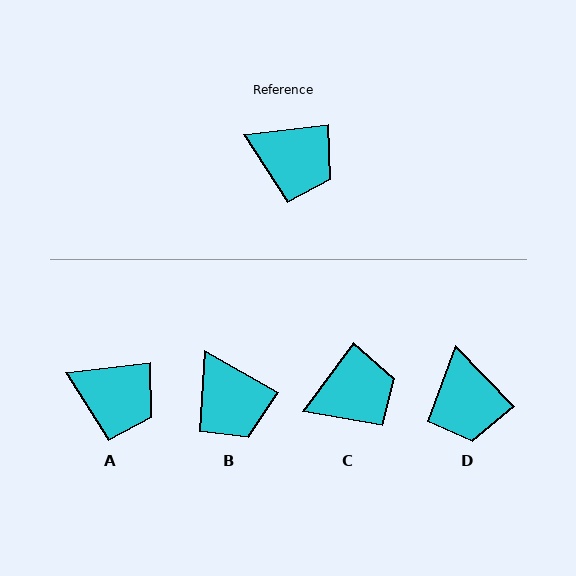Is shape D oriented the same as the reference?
No, it is off by about 52 degrees.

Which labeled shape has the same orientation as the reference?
A.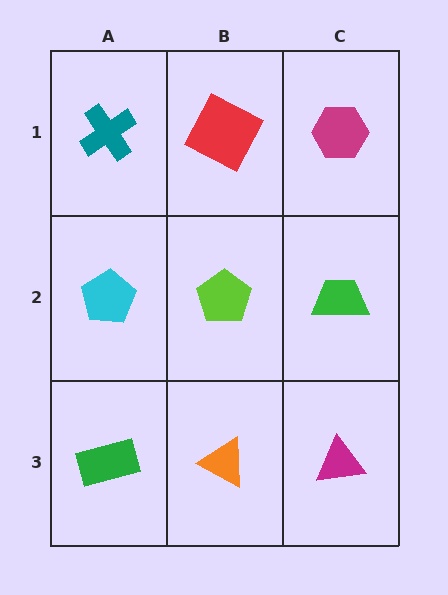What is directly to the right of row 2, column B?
A green trapezoid.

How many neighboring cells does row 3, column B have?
3.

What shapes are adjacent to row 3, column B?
A lime pentagon (row 2, column B), a green rectangle (row 3, column A), a magenta triangle (row 3, column C).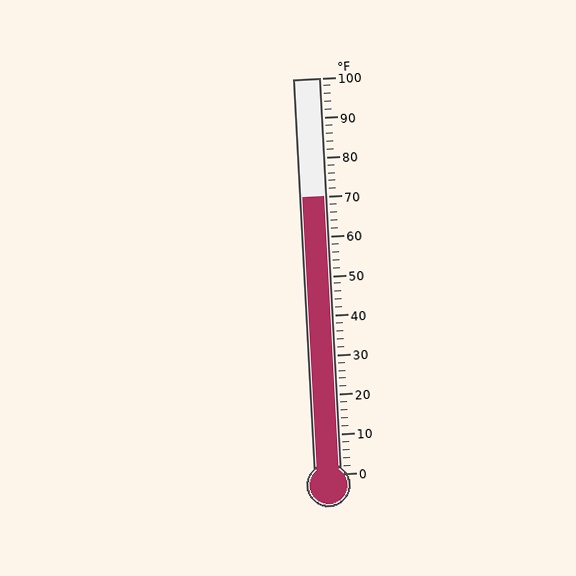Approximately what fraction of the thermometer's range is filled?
The thermometer is filled to approximately 70% of its range.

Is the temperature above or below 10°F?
The temperature is above 10°F.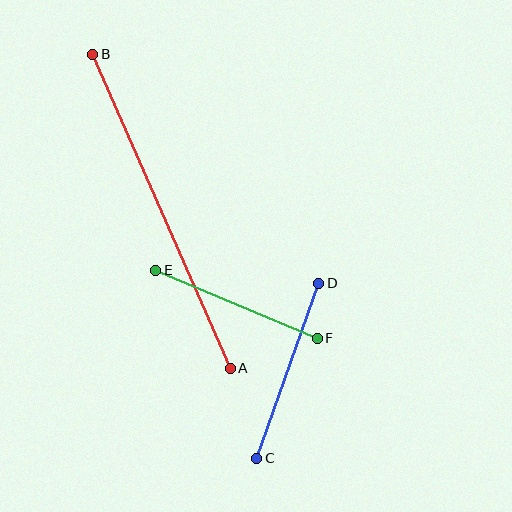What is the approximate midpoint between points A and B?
The midpoint is at approximately (162, 211) pixels.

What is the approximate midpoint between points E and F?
The midpoint is at approximately (236, 304) pixels.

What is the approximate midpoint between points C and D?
The midpoint is at approximately (288, 371) pixels.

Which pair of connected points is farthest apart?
Points A and B are farthest apart.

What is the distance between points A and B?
The distance is approximately 343 pixels.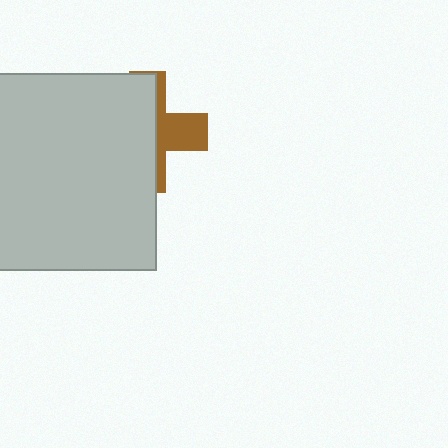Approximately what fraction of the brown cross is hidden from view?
Roughly 66% of the brown cross is hidden behind the light gray square.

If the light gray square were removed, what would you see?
You would see the complete brown cross.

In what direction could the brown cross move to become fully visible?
The brown cross could move right. That would shift it out from behind the light gray square entirely.